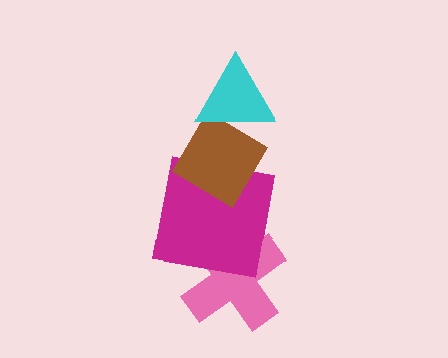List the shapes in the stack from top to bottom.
From top to bottom: the cyan triangle, the brown diamond, the magenta square, the pink cross.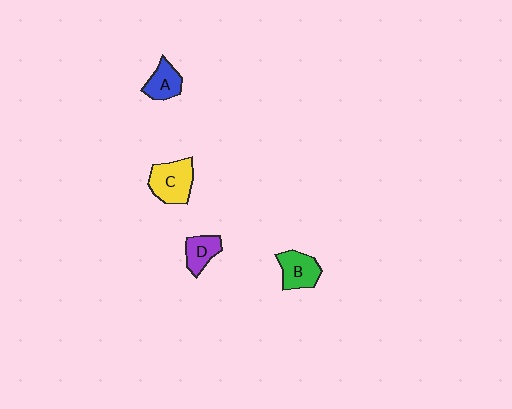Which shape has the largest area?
Shape C (yellow).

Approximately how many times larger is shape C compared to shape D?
Approximately 1.6 times.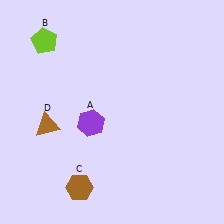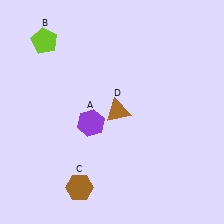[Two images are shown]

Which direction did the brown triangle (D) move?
The brown triangle (D) moved right.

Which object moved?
The brown triangle (D) moved right.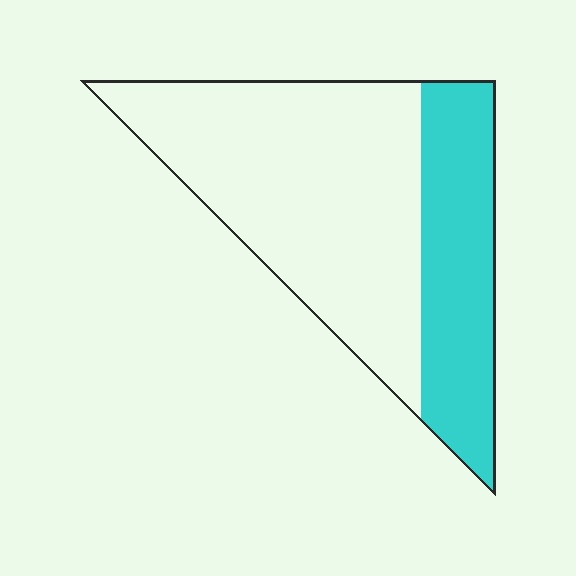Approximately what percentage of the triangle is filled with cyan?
Approximately 35%.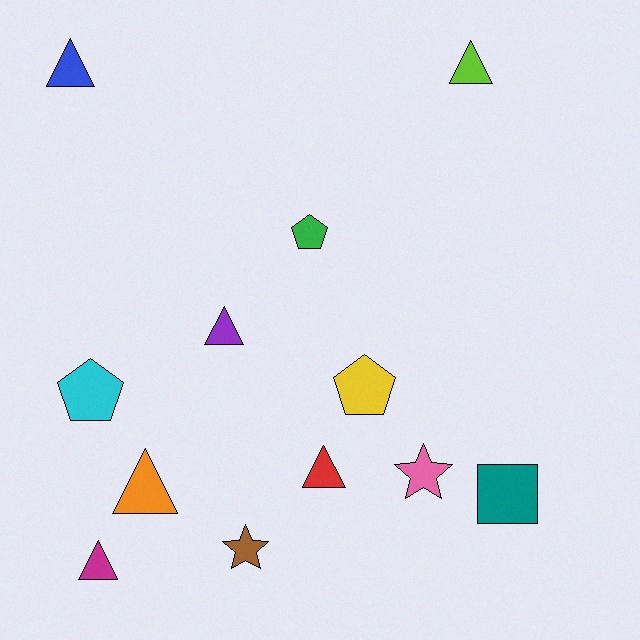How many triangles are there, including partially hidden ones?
There are 6 triangles.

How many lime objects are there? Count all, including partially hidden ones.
There is 1 lime object.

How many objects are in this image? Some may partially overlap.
There are 12 objects.